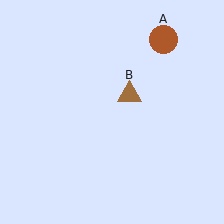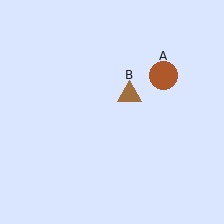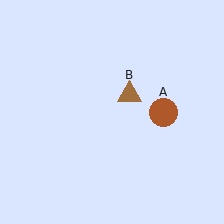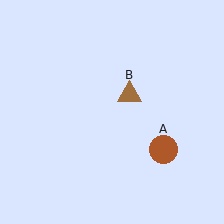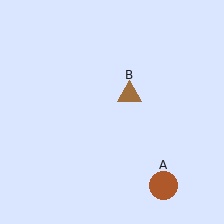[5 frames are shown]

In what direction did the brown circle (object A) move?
The brown circle (object A) moved down.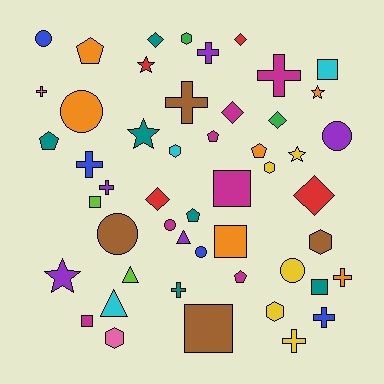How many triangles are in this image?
There are 3 triangles.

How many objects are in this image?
There are 50 objects.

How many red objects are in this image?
There are 4 red objects.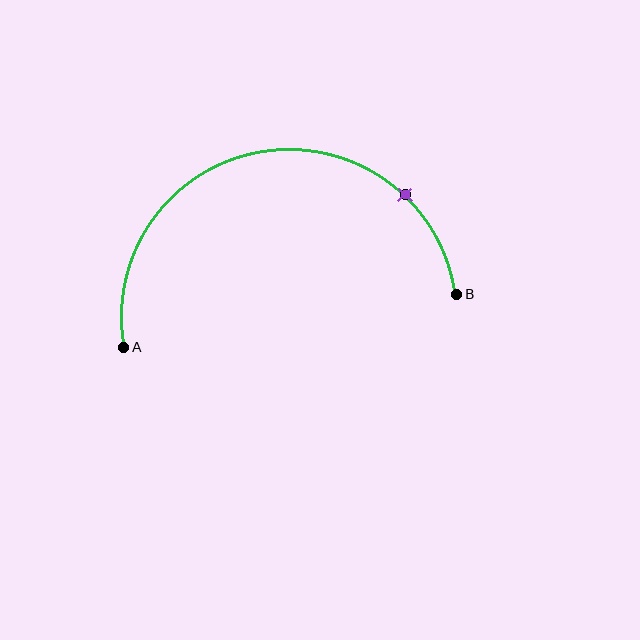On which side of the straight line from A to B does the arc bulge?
The arc bulges above the straight line connecting A and B.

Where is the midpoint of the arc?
The arc midpoint is the point on the curve farthest from the straight line joining A and B. It sits above that line.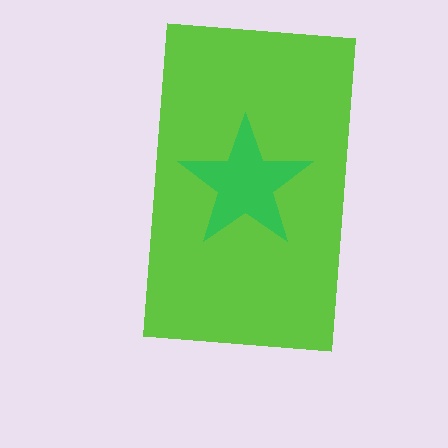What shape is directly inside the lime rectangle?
The green star.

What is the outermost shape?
The lime rectangle.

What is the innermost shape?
The green star.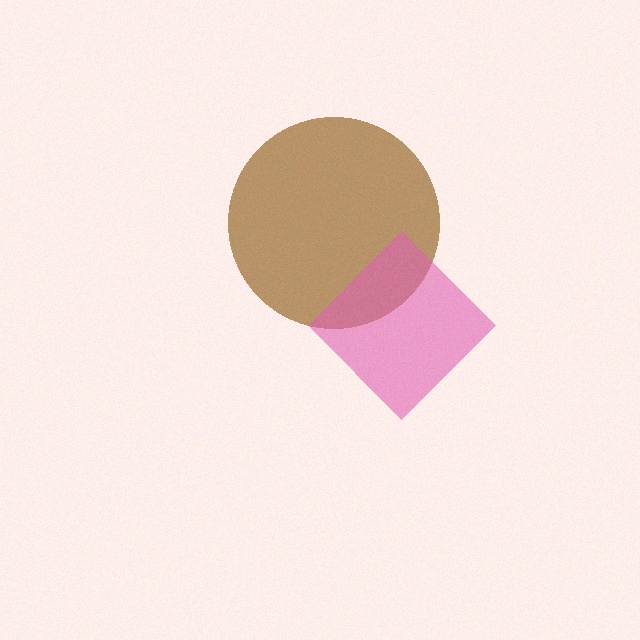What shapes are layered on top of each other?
The layered shapes are: a brown circle, a pink diamond.